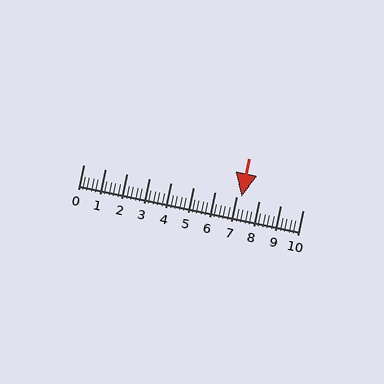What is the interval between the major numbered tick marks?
The major tick marks are spaced 1 units apart.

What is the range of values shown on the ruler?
The ruler shows values from 0 to 10.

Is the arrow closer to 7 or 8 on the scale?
The arrow is closer to 7.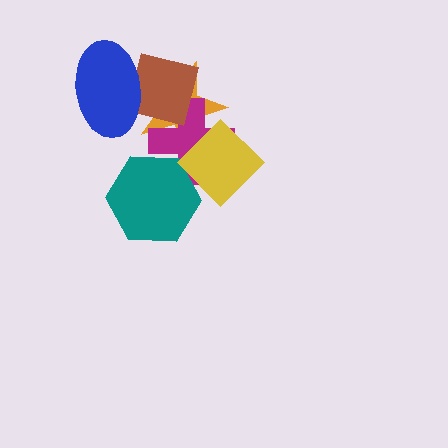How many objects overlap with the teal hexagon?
2 objects overlap with the teal hexagon.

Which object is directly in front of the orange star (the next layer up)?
The magenta cross is directly in front of the orange star.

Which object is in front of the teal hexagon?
The yellow diamond is in front of the teal hexagon.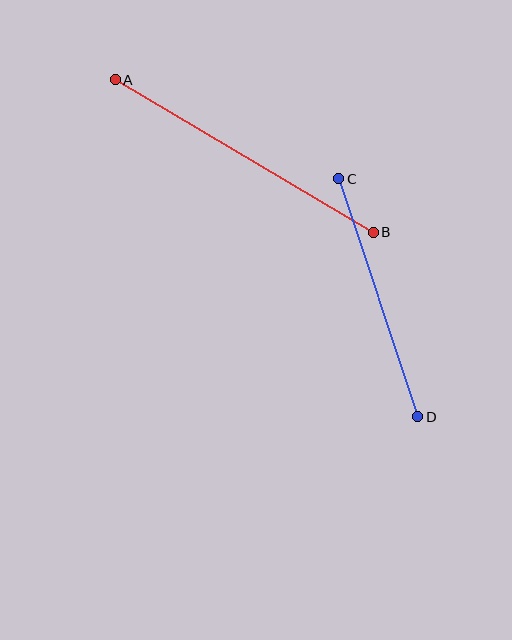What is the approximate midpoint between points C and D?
The midpoint is at approximately (378, 298) pixels.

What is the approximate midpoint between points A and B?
The midpoint is at approximately (244, 156) pixels.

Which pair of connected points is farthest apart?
Points A and B are farthest apart.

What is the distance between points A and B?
The distance is approximately 300 pixels.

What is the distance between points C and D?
The distance is approximately 250 pixels.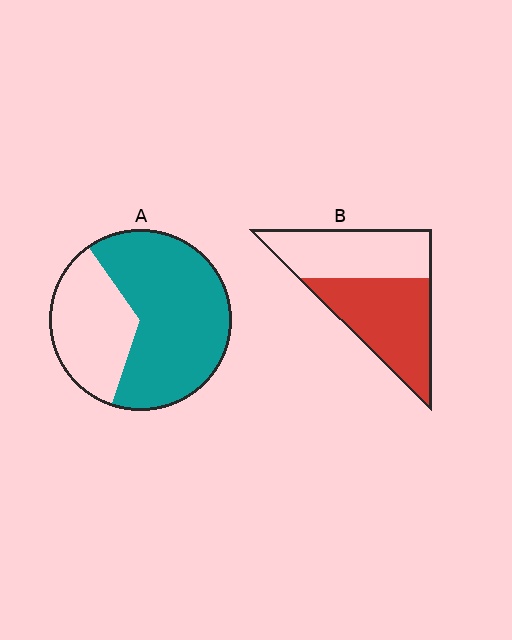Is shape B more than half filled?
Roughly half.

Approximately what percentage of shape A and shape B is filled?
A is approximately 65% and B is approximately 55%.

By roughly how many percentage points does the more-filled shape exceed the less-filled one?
By roughly 10 percentage points (A over B).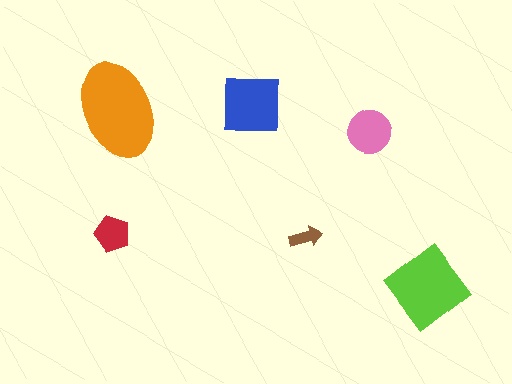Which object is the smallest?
The brown arrow.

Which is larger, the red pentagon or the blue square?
The blue square.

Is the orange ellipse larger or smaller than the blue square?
Larger.